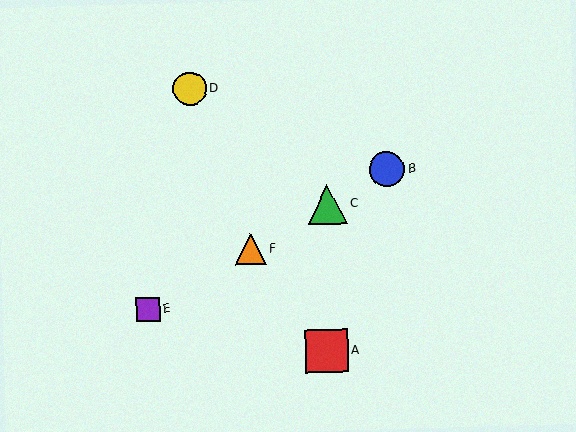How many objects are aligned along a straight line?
4 objects (B, C, E, F) are aligned along a straight line.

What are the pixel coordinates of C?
Object C is at (327, 204).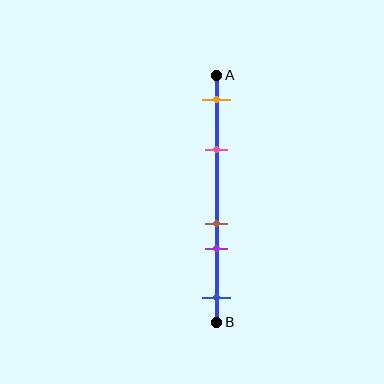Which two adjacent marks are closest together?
The brown and purple marks are the closest adjacent pair.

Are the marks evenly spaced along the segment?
No, the marks are not evenly spaced.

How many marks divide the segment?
There are 5 marks dividing the segment.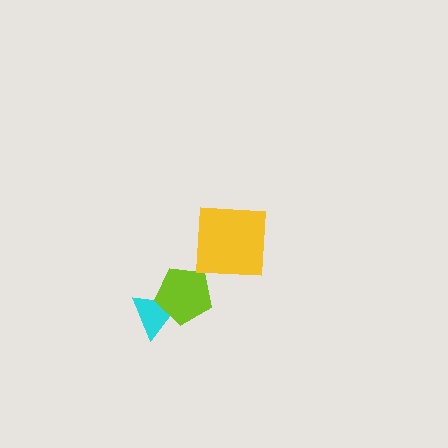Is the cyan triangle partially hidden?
Yes, it is partially covered by another shape.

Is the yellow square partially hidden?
No, no other shape covers it.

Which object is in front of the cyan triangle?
The lime pentagon is in front of the cyan triangle.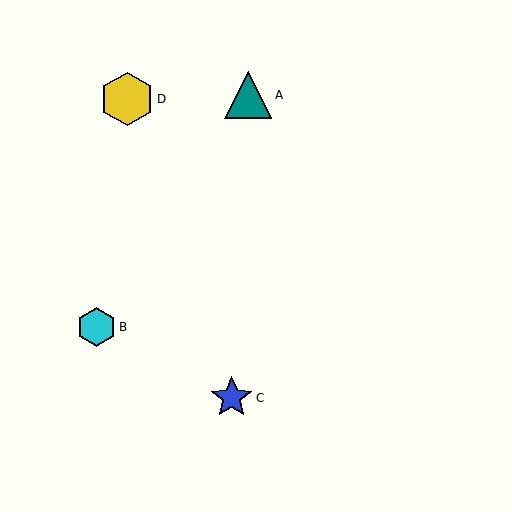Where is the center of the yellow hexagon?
The center of the yellow hexagon is at (127, 99).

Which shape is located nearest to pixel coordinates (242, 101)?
The teal triangle (labeled A) at (248, 95) is nearest to that location.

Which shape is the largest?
The yellow hexagon (labeled D) is the largest.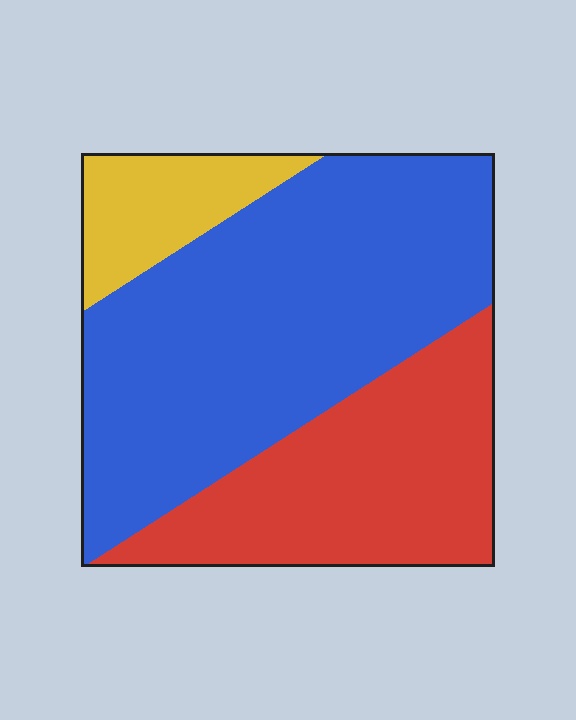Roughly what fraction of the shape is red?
Red takes up about one third (1/3) of the shape.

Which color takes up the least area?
Yellow, at roughly 10%.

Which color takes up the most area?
Blue, at roughly 55%.